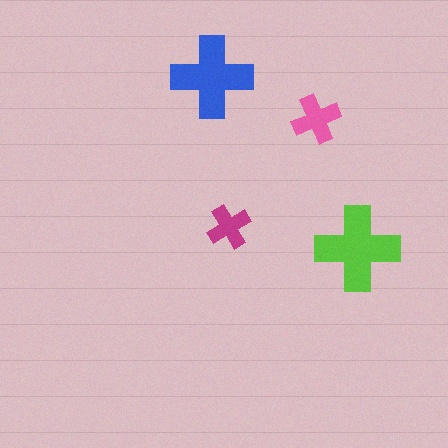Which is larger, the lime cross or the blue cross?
The lime one.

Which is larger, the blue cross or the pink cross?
The blue one.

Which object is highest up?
The blue cross is topmost.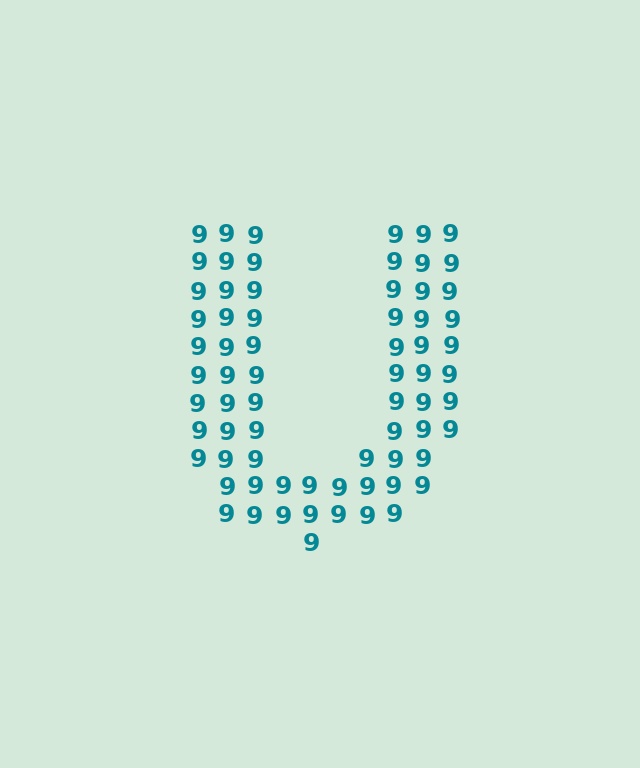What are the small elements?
The small elements are digit 9's.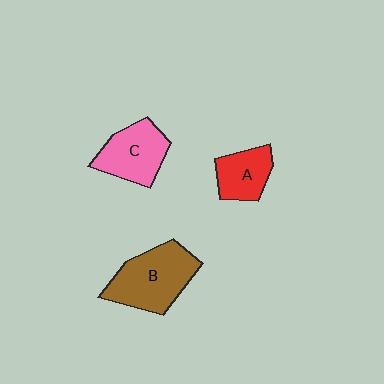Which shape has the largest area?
Shape B (brown).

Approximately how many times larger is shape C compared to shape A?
Approximately 1.3 times.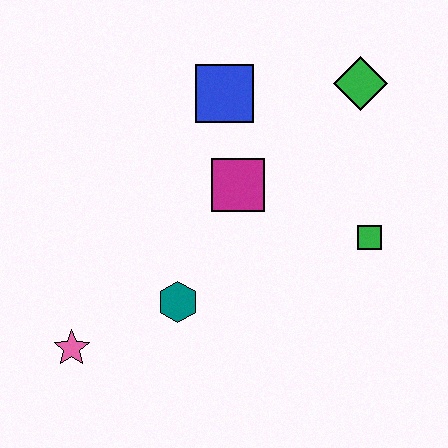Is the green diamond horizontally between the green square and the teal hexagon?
Yes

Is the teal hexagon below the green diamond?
Yes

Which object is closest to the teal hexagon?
The pink star is closest to the teal hexagon.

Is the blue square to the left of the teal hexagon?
No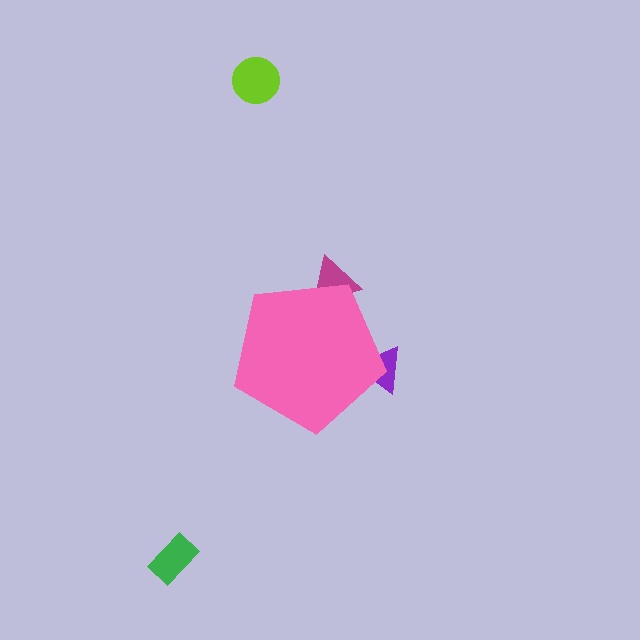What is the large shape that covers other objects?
A pink pentagon.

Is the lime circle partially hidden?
No, the lime circle is fully visible.